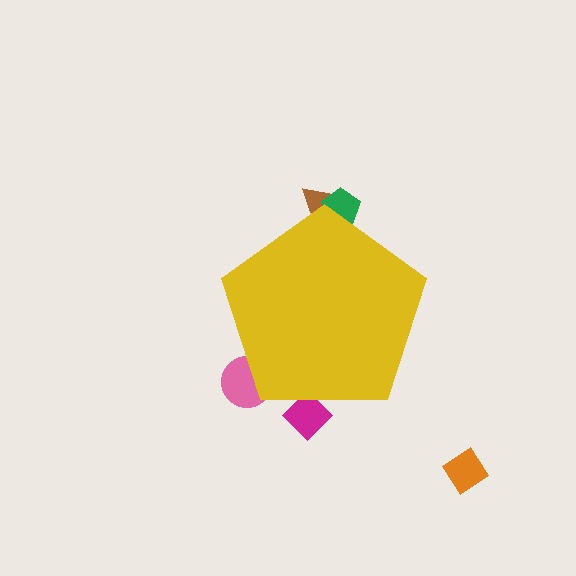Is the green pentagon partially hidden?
Yes, the green pentagon is partially hidden behind the yellow pentagon.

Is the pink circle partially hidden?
Yes, the pink circle is partially hidden behind the yellow pentagon.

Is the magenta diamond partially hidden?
Yes, the magenta diamond is partially hidden behind the yellow pentagon.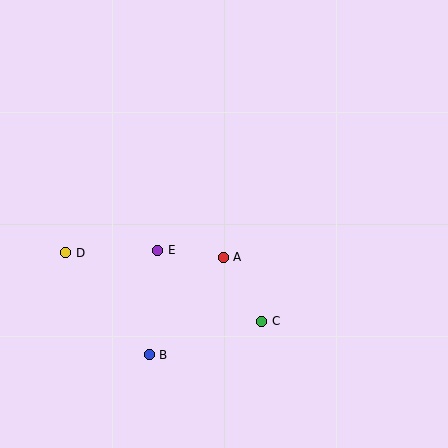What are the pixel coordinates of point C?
Point C is at (262, 321).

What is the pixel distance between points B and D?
The distance between B and D is 132 pixels.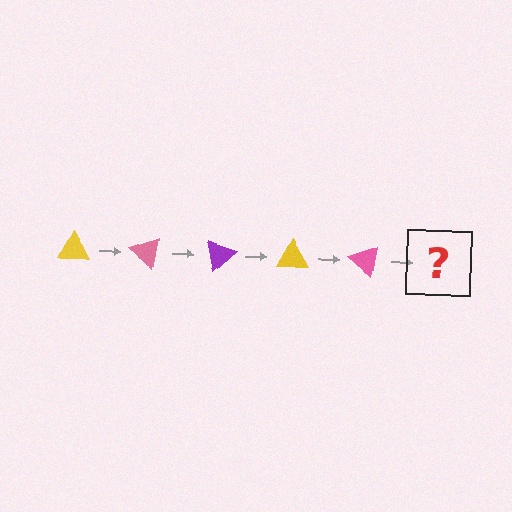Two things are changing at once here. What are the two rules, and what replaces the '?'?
The two rules are that it rotates 40 degrees each step and the color cycles through yellow, pink, and purple. The '?' should be a purple triangle, rotated 200 degrees from the start.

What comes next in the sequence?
The next element should be a purple triangle, rotated 200 degrees from the start.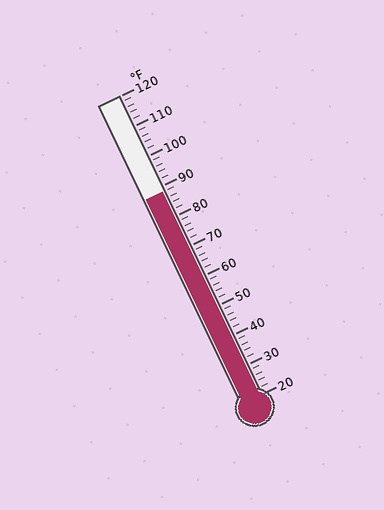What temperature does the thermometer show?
The thermometer shows approximately 88°F.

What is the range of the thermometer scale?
The thermometer scale ranges from 20°F to 120°F.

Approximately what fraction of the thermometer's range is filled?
The thermometer is filled to approximately 70% of its range.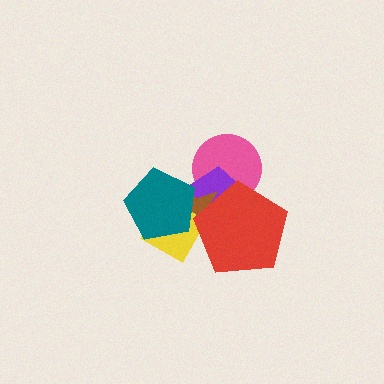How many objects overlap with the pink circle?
3 objects overlap with the pink circle.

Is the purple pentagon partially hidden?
Yes, it is partially covered by another shape.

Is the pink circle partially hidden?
Yes, it is partially covered by another shape.